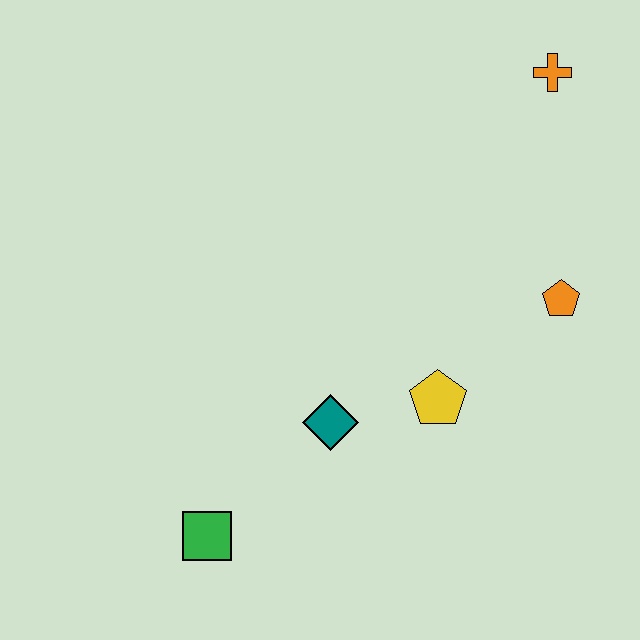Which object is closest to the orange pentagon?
The yellow pentagon is closest to the orange pentagon.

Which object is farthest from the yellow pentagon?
The orange cross is farthest from the yellow pentagon.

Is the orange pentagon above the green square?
Yes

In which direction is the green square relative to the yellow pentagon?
The green square is to the left of the yellow pentagon.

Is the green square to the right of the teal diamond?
No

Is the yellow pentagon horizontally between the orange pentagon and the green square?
Yes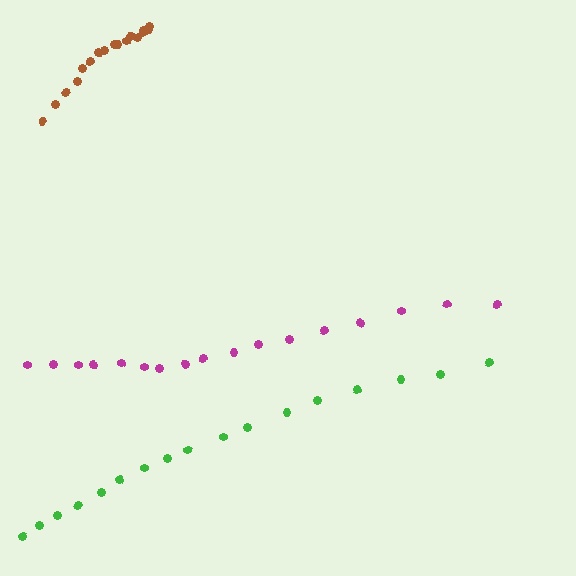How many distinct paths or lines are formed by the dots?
There are 3 distinct paths.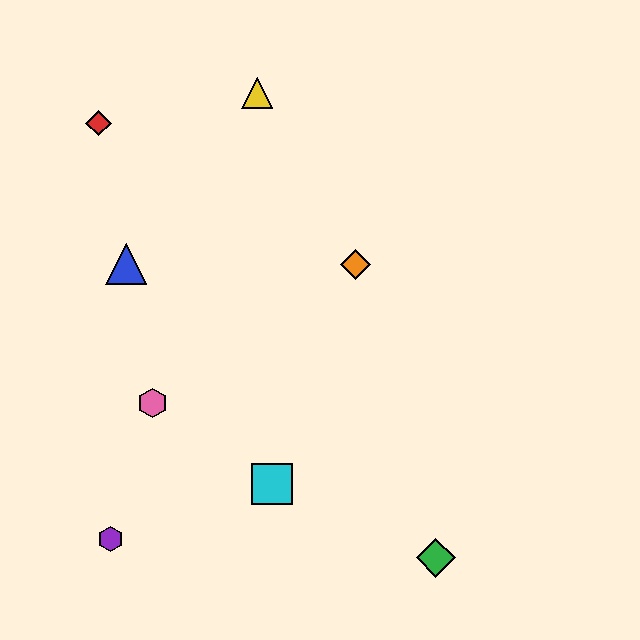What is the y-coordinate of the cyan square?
The cyan square is at y≈484.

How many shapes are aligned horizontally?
2 shapes (the blue triangle, the orange diamond) are aligned horizontally.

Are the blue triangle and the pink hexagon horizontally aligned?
No, the blue triangle is at y≈264 and the pink hexagon is at y≈403.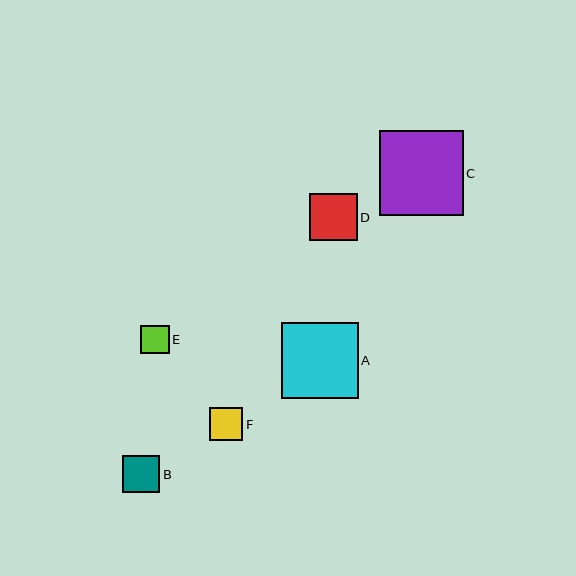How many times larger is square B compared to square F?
Square B is approximately 1.1 times the size of square F.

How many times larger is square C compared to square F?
Square C is approximately 2.6 times the size of square F.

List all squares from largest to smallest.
From largest to smallest: C, A, D, B, F, E.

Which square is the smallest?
Square E is the smallest with a size of approximately 28 pixels.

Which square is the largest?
Square C is the largest with a size of approximately 84 pixels.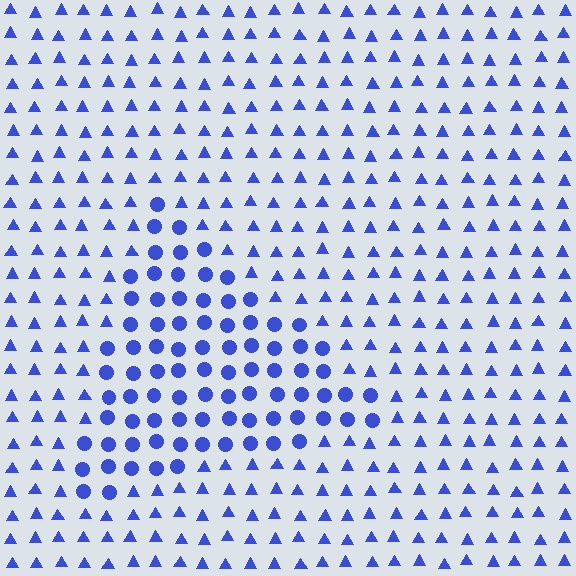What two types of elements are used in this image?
The image uses circles inside the triangle region and triangles outside it.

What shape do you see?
I see a triangle.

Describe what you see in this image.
The image is filled with small blue elements arranged in a uniform grid. A triangle-shaped region contains circles, while the surrounding area contains triangles. The boundary is defined purely by the change in element shape.